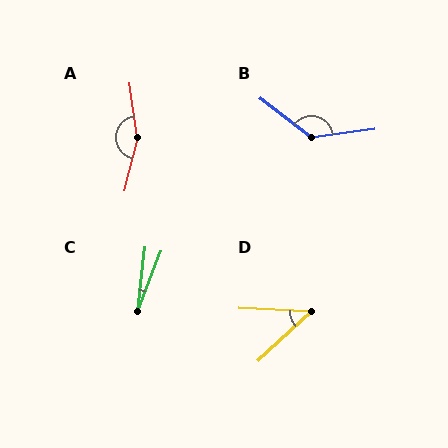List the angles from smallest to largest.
C (15°), D (46°), B (136°), A (158°).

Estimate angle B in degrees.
Approximately 136 degrees.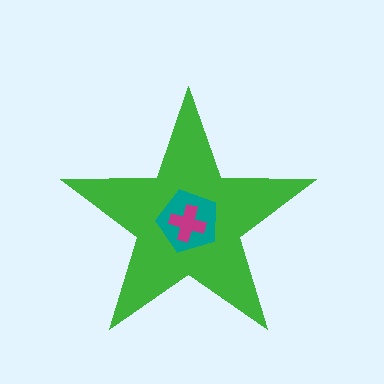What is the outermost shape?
The green star.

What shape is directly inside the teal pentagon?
The magenta cross.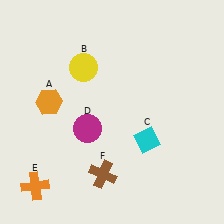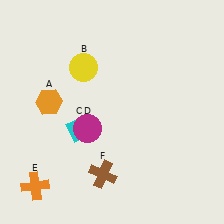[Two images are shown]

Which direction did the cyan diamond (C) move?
The cyan diamond (C) moved left.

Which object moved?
The cyan diamond (C) moved left.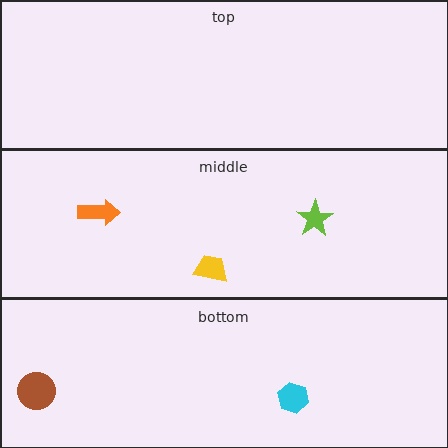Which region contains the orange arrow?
The middle region.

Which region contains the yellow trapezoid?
The middle region.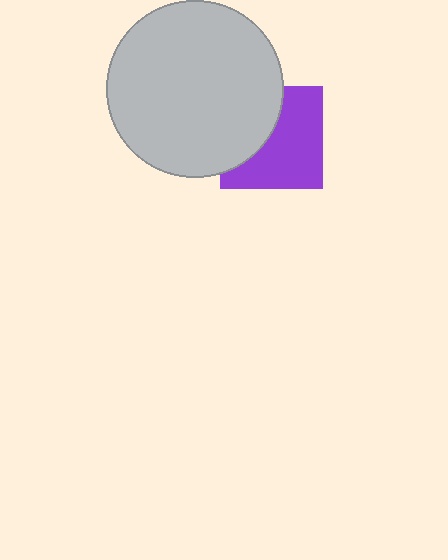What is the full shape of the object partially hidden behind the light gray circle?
The partially hidden object is a purple square.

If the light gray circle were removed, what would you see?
You would see the complete purple square.